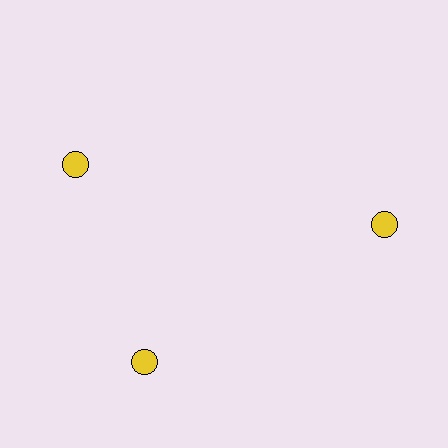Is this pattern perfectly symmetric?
No. The 3 yellow circles are arranged in a ring, but one element near the 11 o'clock position is rotated out of alignment along the ring, breaking the 3-fold rotational symmetry.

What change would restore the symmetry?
The symmetry would be restored by rotating it back into even spacing with its neighbors so that all 3 circles sit at equal angles and equal distance from the center.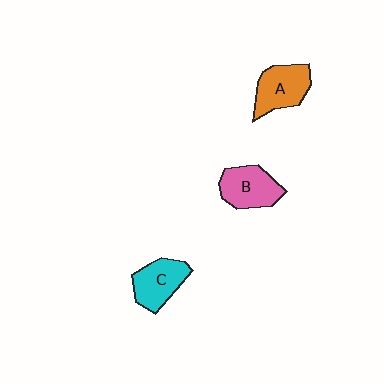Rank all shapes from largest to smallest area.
From largest to smallest: A (orange), B (pink), C (cyan).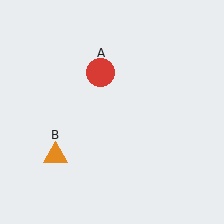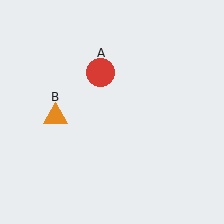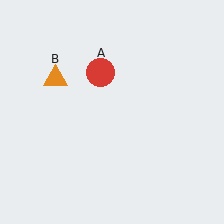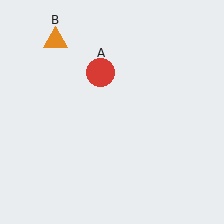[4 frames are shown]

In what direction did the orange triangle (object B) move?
The orange triangle (object B) moved up.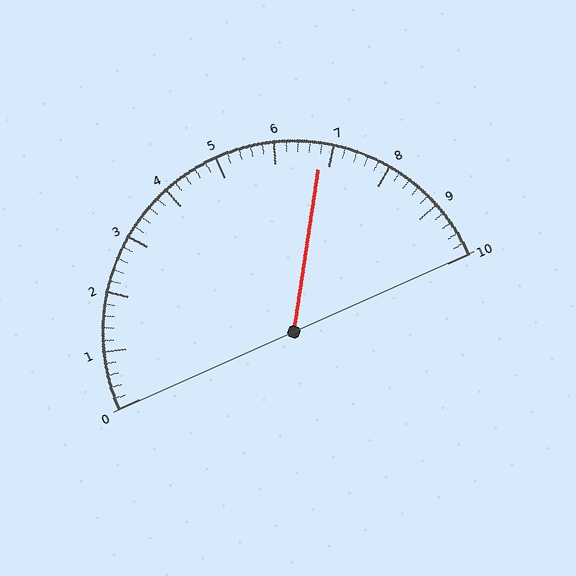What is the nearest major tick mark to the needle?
The nearest major tick mark is 7.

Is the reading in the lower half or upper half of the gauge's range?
The reading is in the upper half of the range (0 to 10).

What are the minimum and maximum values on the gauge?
The gauge ranges from 0 to 10.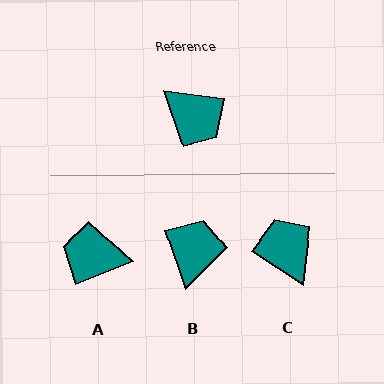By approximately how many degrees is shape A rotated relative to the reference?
Approximately 151 degrees clockwise.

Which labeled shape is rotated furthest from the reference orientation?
C, about 154 degrees away.